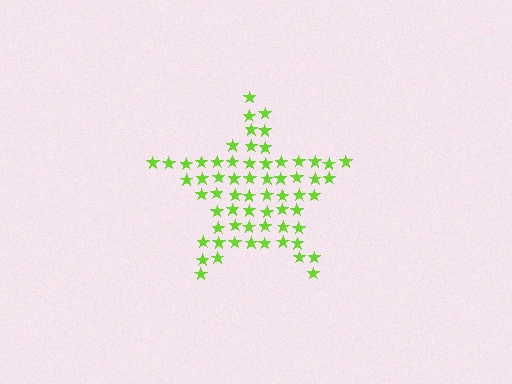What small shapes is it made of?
It is made of small stars.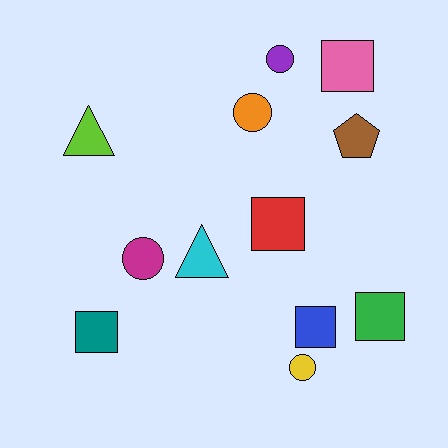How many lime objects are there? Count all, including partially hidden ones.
There is 1 lime object.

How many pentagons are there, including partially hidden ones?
There is 1 pentagon.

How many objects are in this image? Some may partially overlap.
There are 12 objects.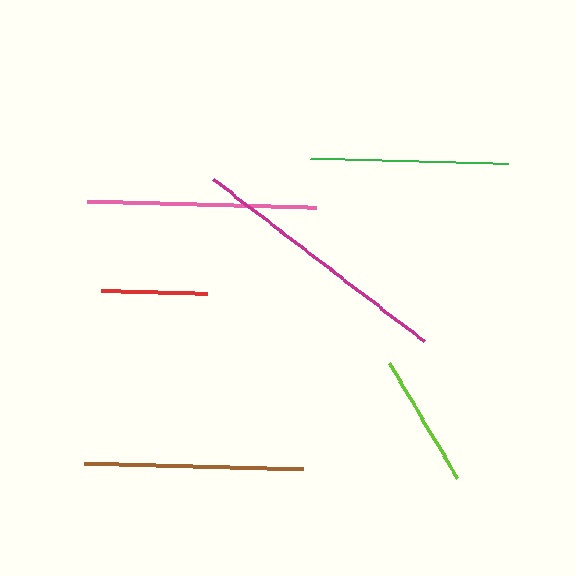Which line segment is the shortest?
The red line is the shortest at approximately 107 pixels.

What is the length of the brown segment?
The brown segment is approximately 219 pixels long.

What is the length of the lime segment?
The lime segment is approximately 133 pixels long.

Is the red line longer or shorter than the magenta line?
The magenta line is longer than the red line.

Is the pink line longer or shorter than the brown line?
The pink line is longer than the brown line.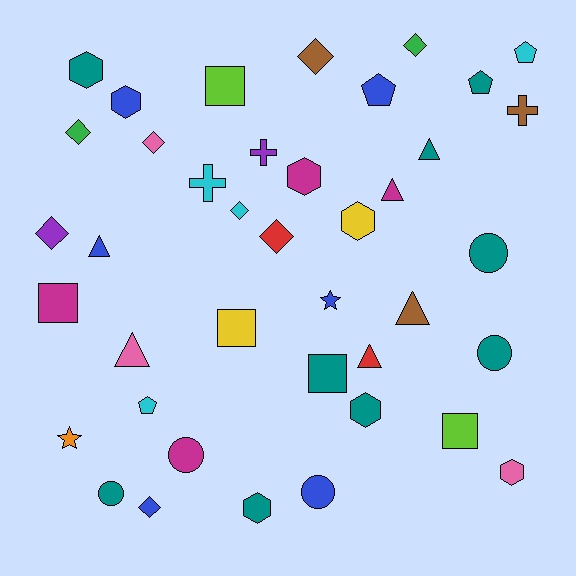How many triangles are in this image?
There are 6 triangles.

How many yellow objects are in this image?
There are 2 yellow objects.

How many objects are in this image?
There are 40 objects.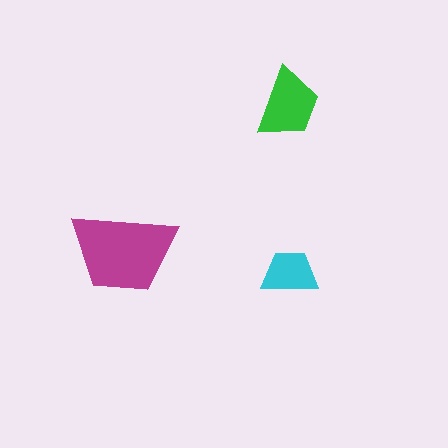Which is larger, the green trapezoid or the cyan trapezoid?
The green one.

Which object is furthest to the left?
The magenta trapezoid is leftmost.